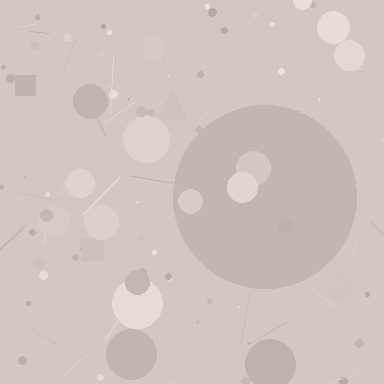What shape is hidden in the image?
A circle is hidden in the image.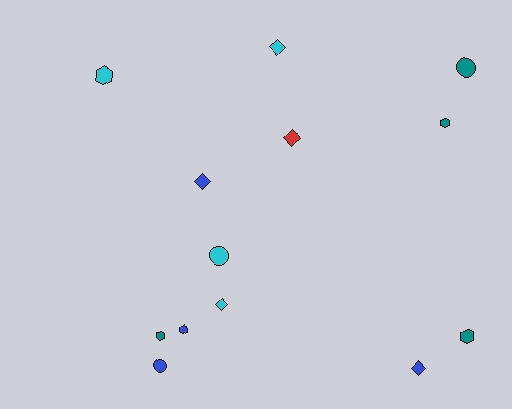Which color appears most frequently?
Cyan, with 4 objects.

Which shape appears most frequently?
Diamond, with 5 objects.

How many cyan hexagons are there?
There is 1 cyan hexagon.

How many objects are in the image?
There are 13 objects.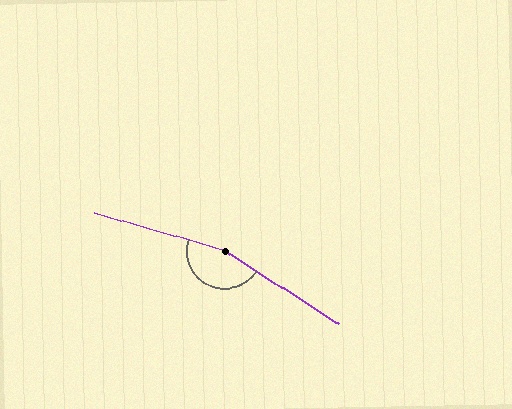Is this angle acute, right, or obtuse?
It is obtuse.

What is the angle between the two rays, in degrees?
Approximately 164 degrees.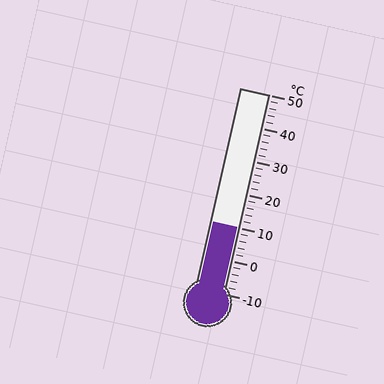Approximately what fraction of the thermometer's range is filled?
The thermometer is filled to approximately 35% of its range.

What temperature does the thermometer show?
The thermometer shows approximately 10°C.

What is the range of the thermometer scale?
The thermometer scale ranges from -10°C to 50°C.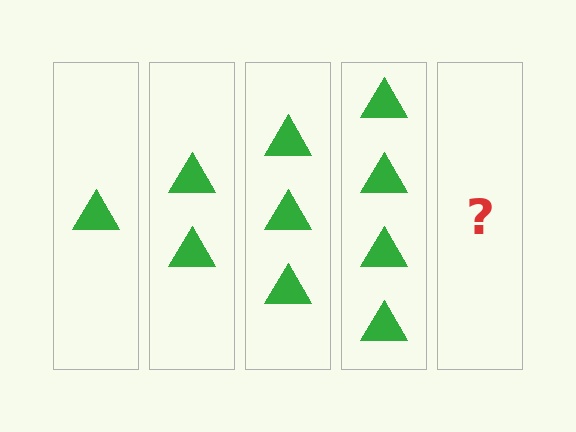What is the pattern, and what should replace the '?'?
The pattern is that each step adds one more triangle. The '?' should be 5 triangles.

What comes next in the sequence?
The next element should be 5 triangles.